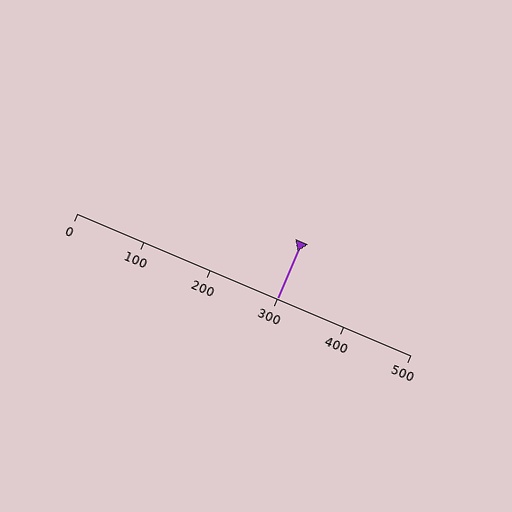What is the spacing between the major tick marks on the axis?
The major ticks are spaced 100 apart.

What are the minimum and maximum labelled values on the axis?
The axis runs from 0 to 500.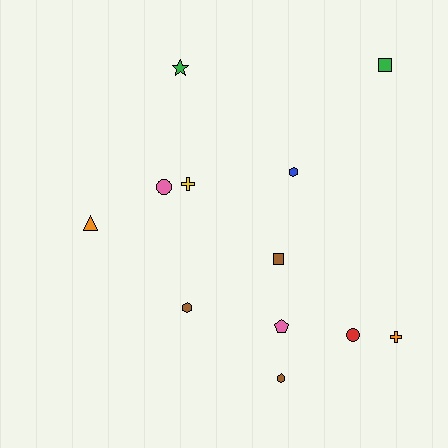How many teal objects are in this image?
There are no teal objects.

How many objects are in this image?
There are 12 objects.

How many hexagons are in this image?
There are 3 hexagons.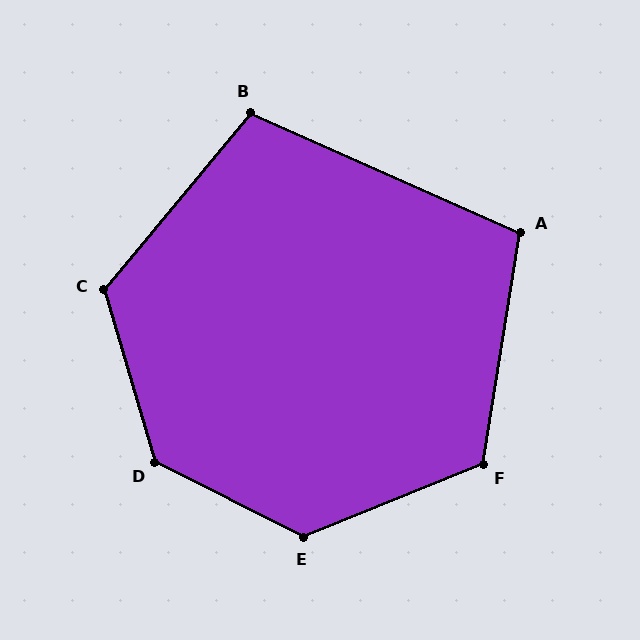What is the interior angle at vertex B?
Approximately 106 degrees (obtuse).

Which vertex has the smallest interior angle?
A, at approximately 105 degrees.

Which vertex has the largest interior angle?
D, at approximately 133 degrees.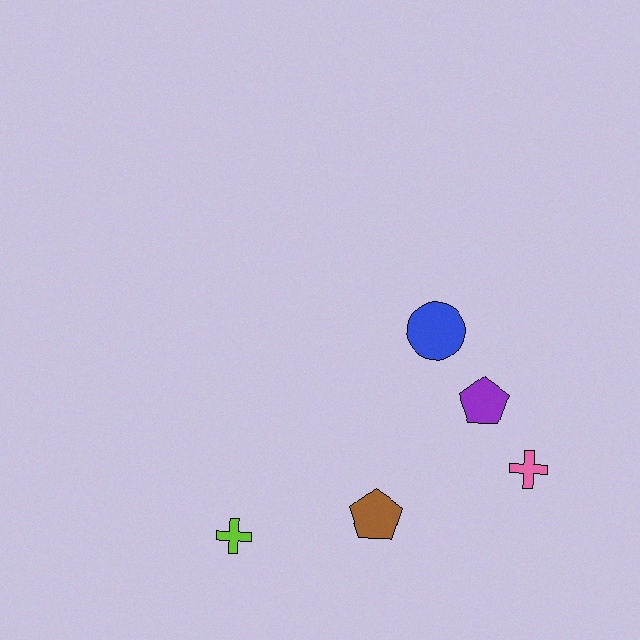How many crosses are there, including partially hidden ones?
There are 2 crosses.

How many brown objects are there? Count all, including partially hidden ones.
There is 1 brown object.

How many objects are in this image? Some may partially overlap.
There are 5 objects.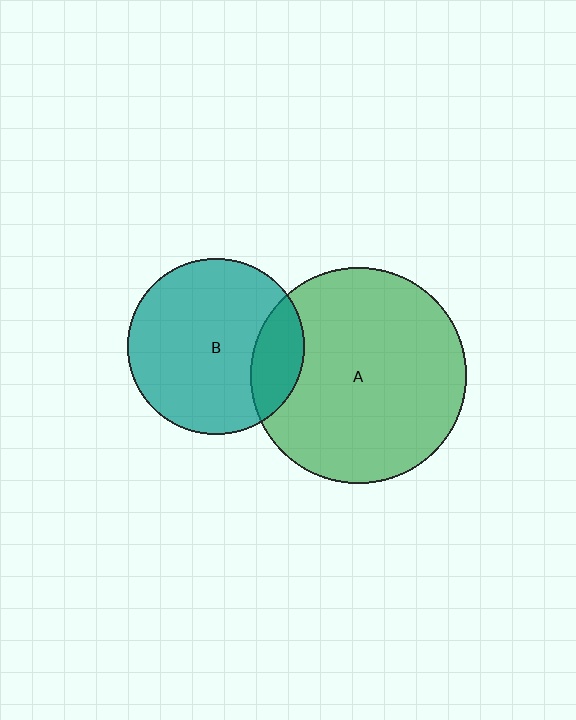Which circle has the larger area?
Circle A (green).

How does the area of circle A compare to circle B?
Approximately 1.5 times.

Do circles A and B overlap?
Yes.